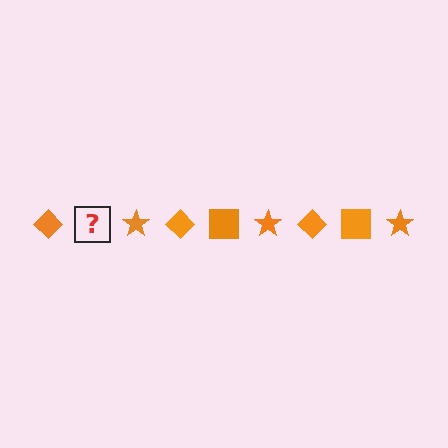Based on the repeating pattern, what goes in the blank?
The blank should be an orange square.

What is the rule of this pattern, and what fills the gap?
The rule is that the pattern cycles through diamond, square, star shapes in orange. The gap should be filled with an orange square.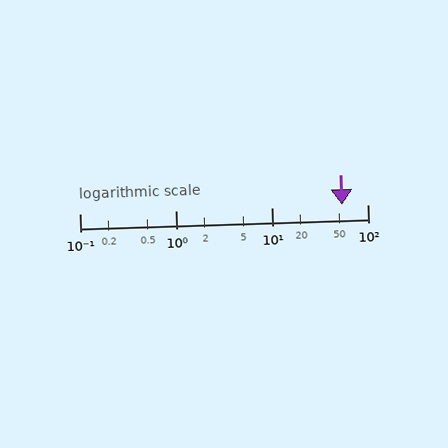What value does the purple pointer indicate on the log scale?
The pointer indicates approximately 54.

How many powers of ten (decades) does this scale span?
The scale spans 3 decades, from 0.1 to 100.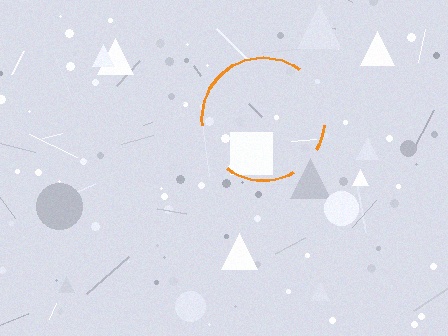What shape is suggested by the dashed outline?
The dashed outline suggests a circle.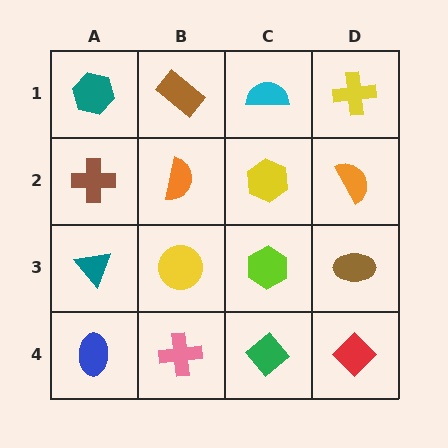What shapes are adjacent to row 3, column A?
A brown cross (row 2, column A), a blue ellipse (row 4, column A), a yellow circle (row 3, column B).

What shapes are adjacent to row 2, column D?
A yellow cross (row 1, column D), a brown ellipse (row 3, column D), a yellow hexagon (row 2, column C).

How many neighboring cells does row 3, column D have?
3.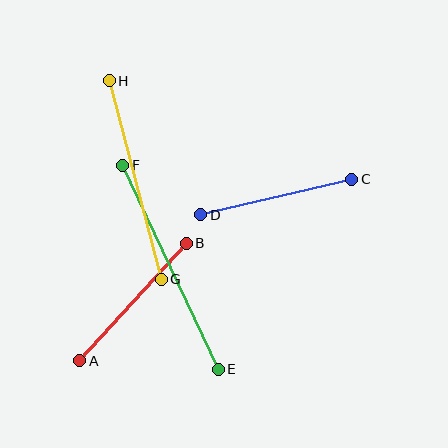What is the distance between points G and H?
The distance is approximately 205 pixels.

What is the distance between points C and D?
The distance is approximately 155 pixels.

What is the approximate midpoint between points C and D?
The midpoint is at approximately (276, 197) pixels.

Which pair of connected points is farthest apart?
Points E and F are farthest apart.